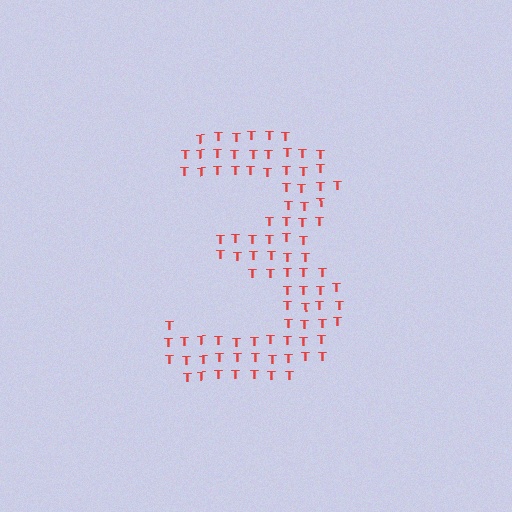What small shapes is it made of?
It is made of small letter T's.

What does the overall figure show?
The overall figure shows the digit 3.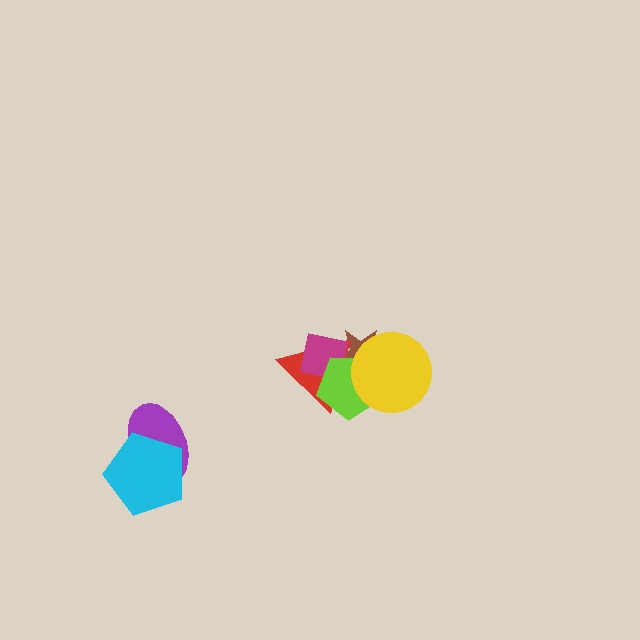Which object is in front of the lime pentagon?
The yellow circle is in front of the lime pentagon.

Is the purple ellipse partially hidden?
Yes, it is partially covered by another shape.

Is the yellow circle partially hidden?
No, no other shape covers it.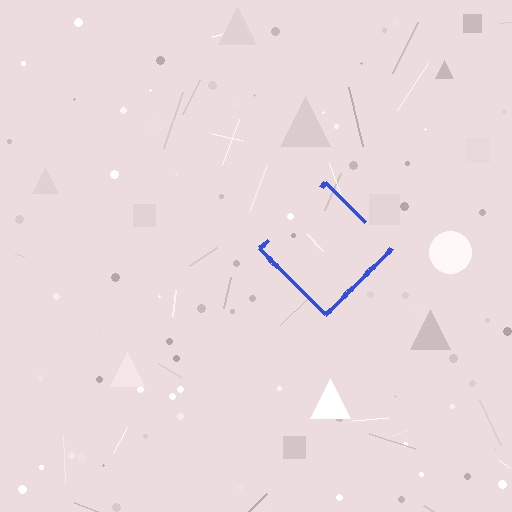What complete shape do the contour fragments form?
The contour fragments form a diamond.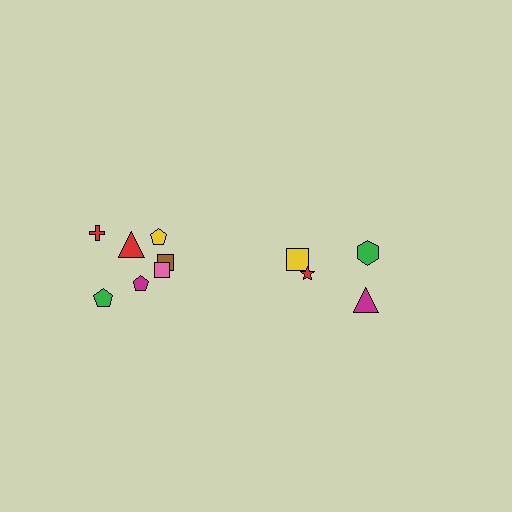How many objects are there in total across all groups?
There are 11 objects.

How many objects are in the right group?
There are 4 objects.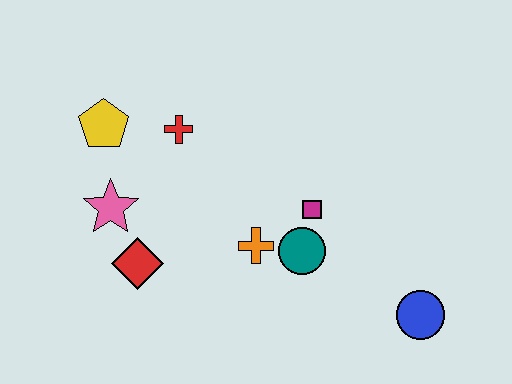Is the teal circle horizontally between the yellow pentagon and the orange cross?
No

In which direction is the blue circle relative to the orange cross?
The blue circle is to the right of the orange cross.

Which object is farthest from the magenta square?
The yellow pentagon is farthest from the magenta square.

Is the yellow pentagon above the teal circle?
Yes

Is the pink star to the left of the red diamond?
Yes